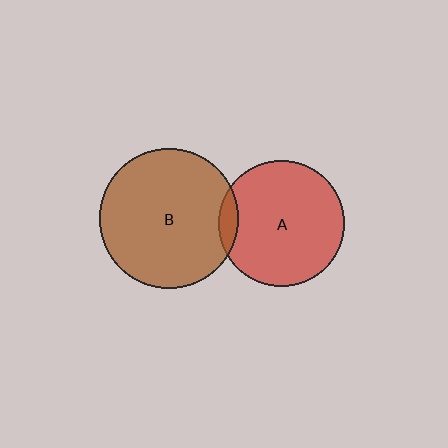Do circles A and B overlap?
Yes.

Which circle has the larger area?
Circle B (brown).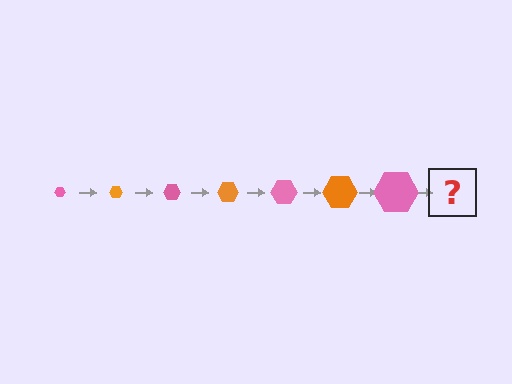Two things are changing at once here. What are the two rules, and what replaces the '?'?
The two rules are that the hexagon grows larger each step and the color cycles through pink and orange. The '?' should be an orange hexagon, larger than the previous one.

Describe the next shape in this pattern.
It should be an orange hexagon, larger than the previous one.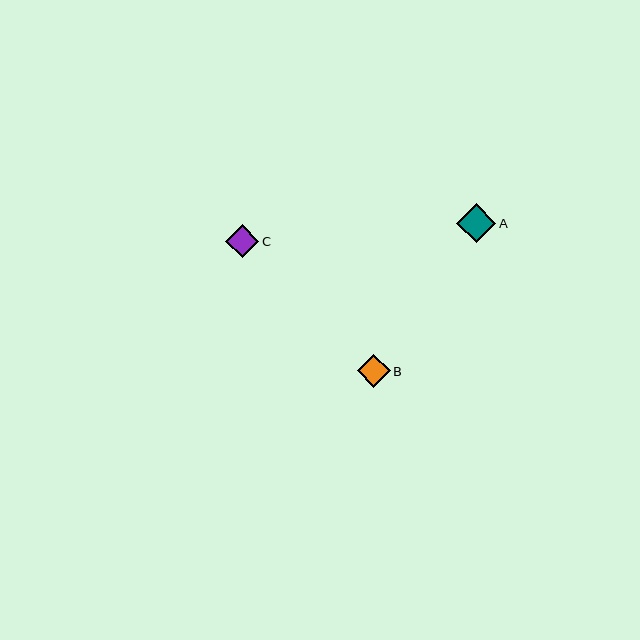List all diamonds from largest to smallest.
From largest to smallest: A, B, C.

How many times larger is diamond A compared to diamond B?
Diamond A is approximately 1.2 times the size of diamond B.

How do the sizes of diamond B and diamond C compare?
Diamond B and diamond C are approximately the same size.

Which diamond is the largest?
Diamond A is the largest with a size of approximately 39 pixels.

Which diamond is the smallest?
Diamond C is the smallest with a size of approximately 33 pixels.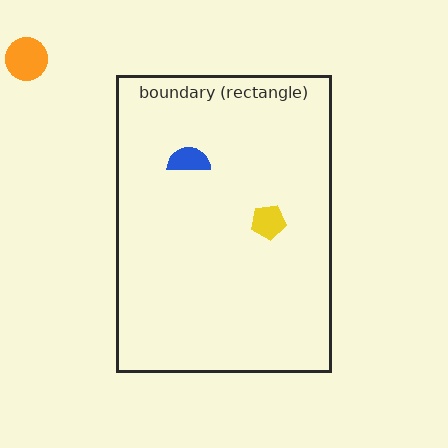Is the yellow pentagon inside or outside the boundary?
Inside.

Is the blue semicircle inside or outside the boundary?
Inside.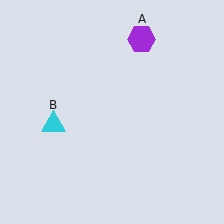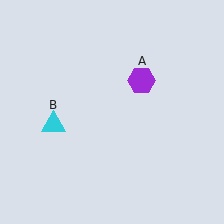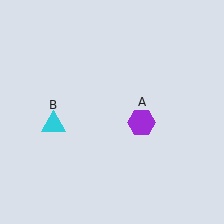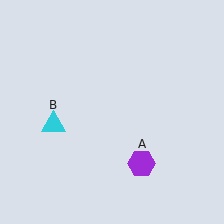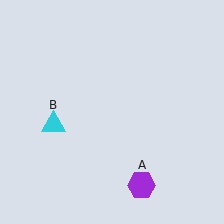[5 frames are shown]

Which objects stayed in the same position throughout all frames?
Cyan triangle (object B) remained stationary.